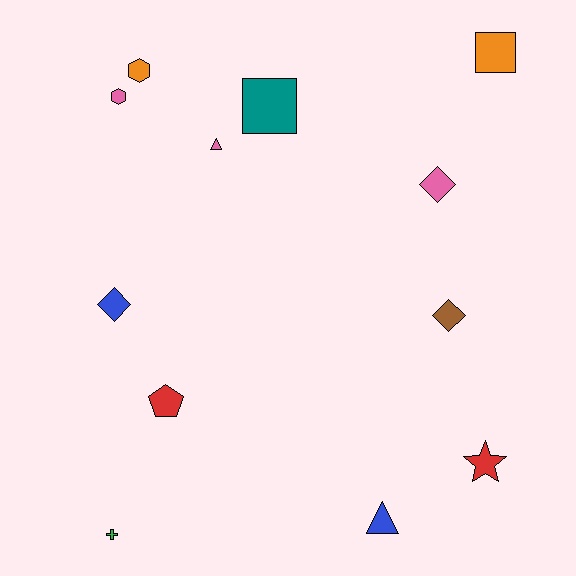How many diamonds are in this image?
There are 3 diamonds.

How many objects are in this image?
There are 12 objects.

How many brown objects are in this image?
There is 1 brown object.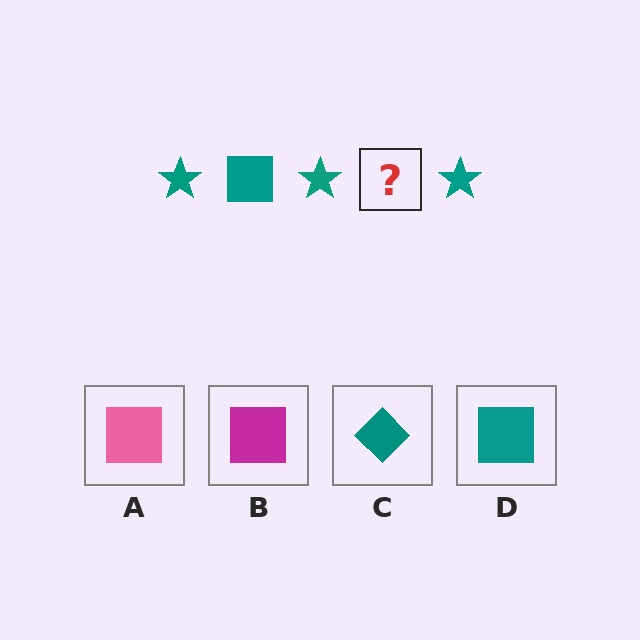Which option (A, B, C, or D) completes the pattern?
D.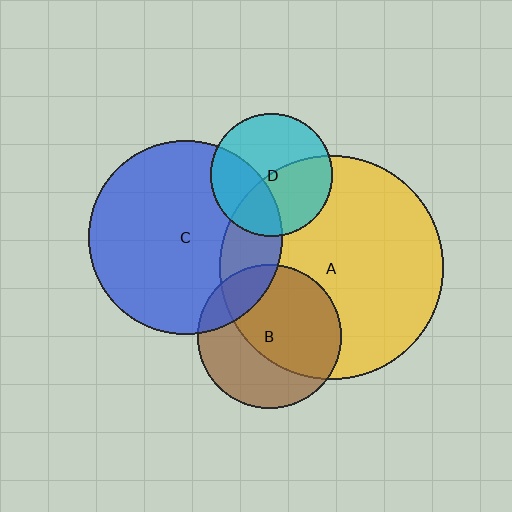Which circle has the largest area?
Circle A (yellow).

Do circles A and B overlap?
Yes.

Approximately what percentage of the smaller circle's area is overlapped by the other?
Approximately 60%.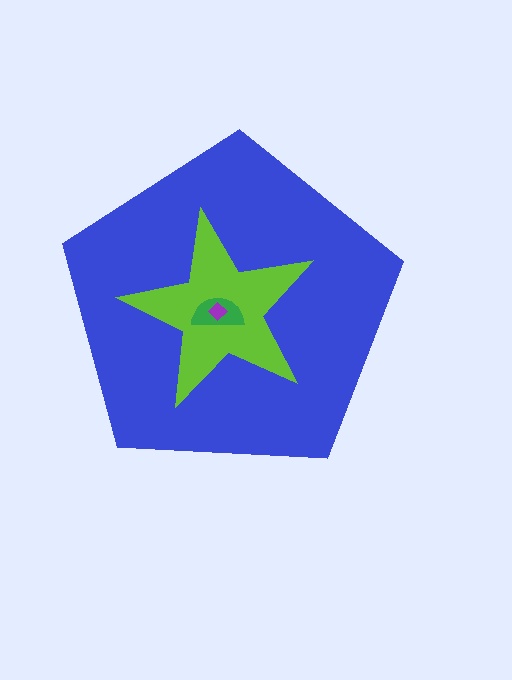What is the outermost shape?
The blue pentagon.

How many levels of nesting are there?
4.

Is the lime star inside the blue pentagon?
Yes.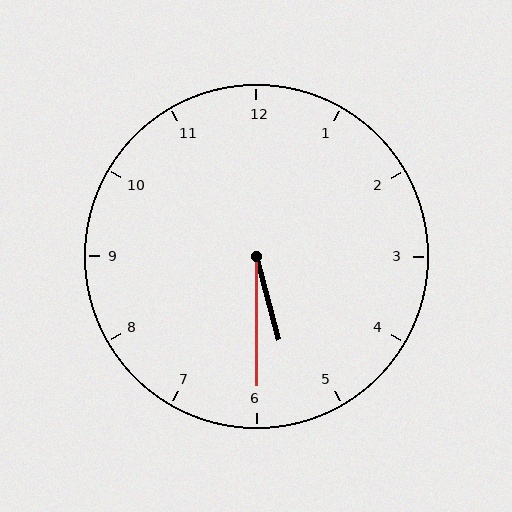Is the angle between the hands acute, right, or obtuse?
It is acute.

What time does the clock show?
5:30.